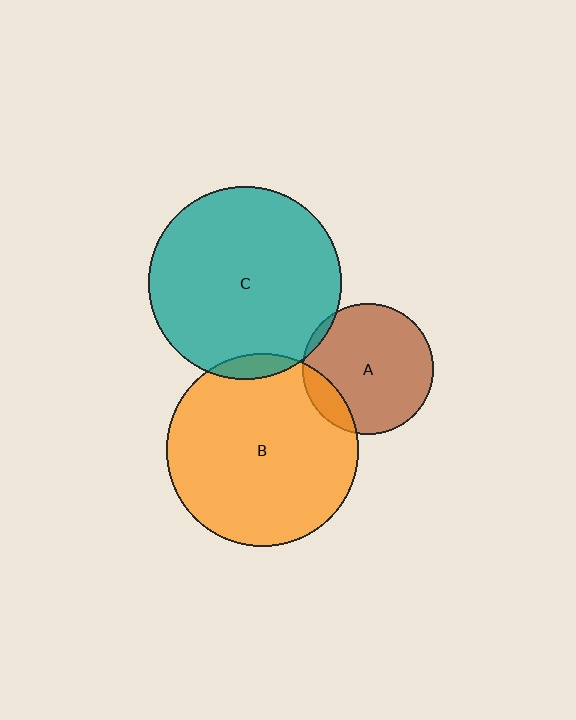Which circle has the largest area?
Circle C (teal).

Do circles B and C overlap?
Yes.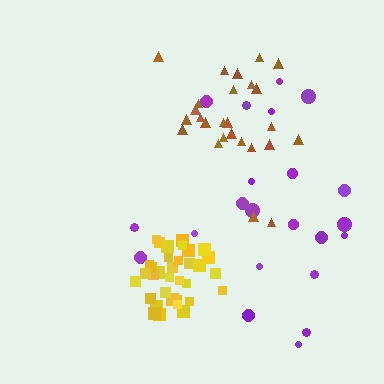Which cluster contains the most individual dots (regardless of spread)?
Yellow (35).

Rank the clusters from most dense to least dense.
yellow, brown, purple.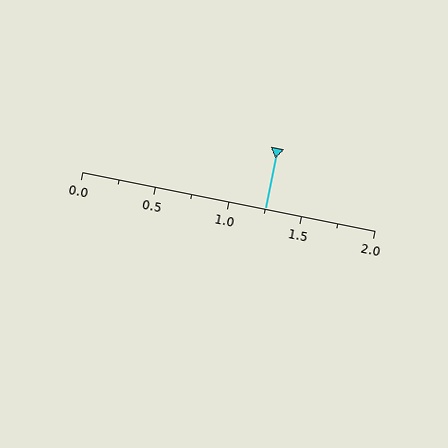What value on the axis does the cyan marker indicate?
The marker indicates approximately 1.25.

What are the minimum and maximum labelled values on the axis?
The axis runs from 0.0 to 2.0.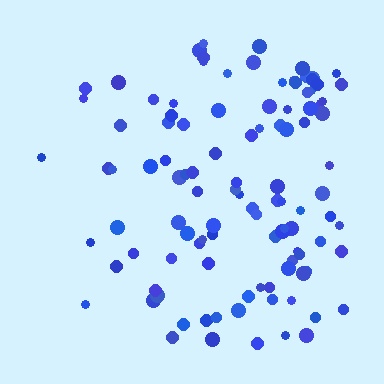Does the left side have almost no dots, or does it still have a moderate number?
Still a moderate number, just noticeably fewer than the right.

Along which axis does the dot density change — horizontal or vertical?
Horizontal.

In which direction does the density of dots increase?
From left to right, with the right side densest.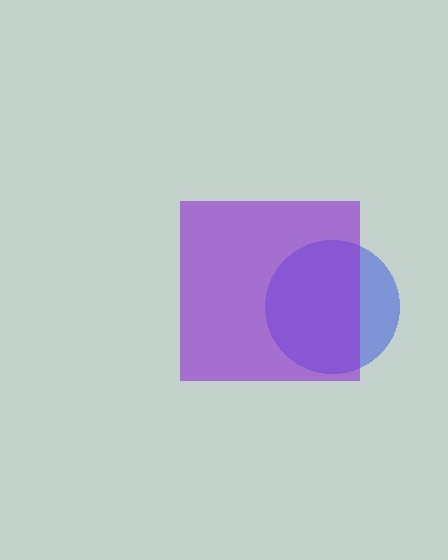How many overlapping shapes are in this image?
There are 2 overlapping shapes in the image.